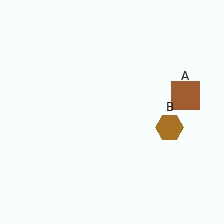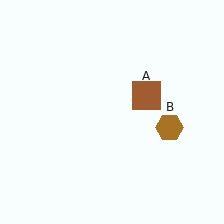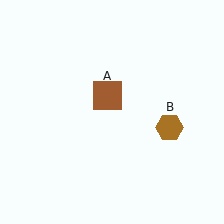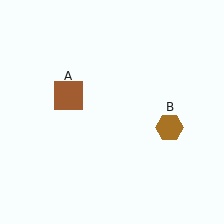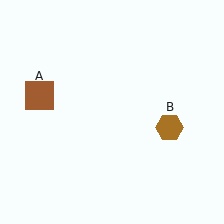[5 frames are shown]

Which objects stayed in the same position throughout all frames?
Brown hexagon (object B) remained stationary.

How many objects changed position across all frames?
1 object changed position: brown square (object A).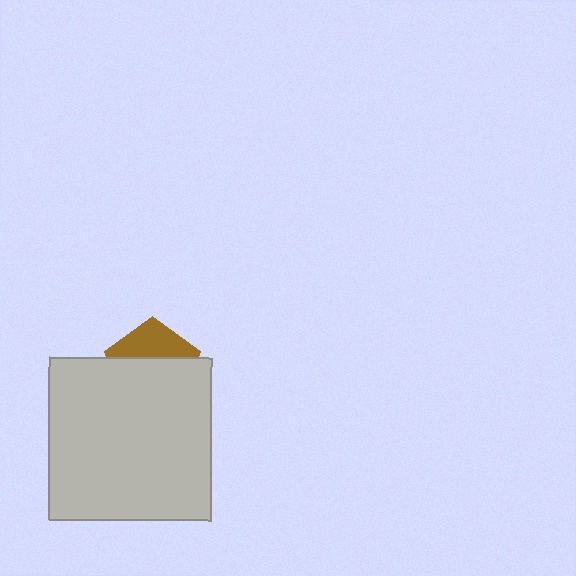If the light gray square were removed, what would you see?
You would see the complete brown pentagon.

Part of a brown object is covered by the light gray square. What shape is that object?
It is a pentagon.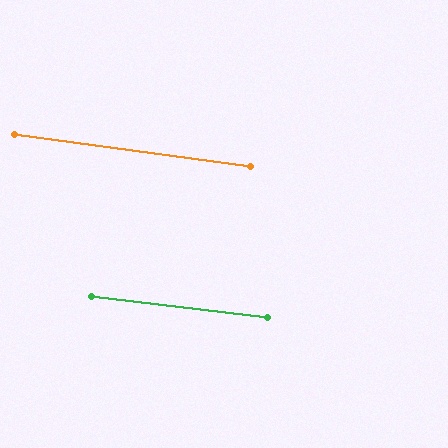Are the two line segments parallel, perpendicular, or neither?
Parallel — their directions differ by only 1.2°.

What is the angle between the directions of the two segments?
Approximately 1 degree.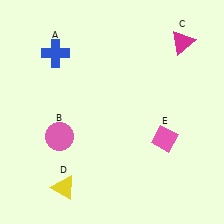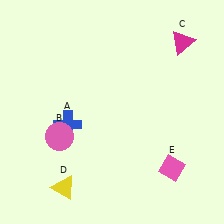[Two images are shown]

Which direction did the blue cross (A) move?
The blue cross (A) moved down.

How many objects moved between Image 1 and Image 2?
2 objects moved between the two images.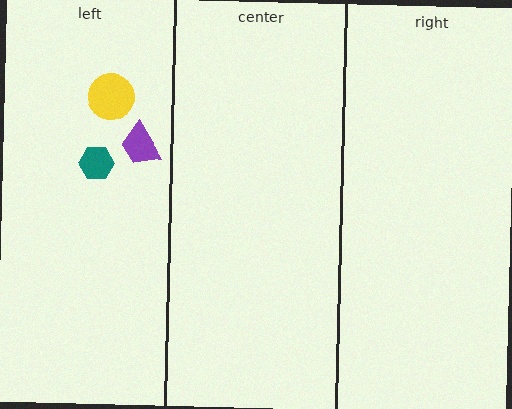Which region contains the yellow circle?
The left region.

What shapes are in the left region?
The yellow circle, the purple trapezoid, the teal hexagon.